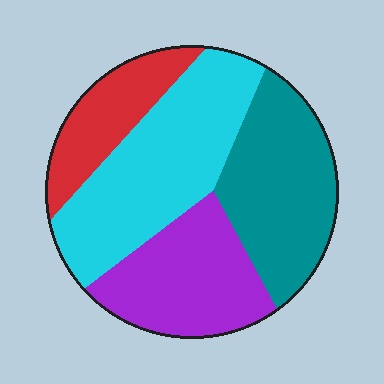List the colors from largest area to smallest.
From largest to smallest: cyan, teal, purple, red.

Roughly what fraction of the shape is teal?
Teal takes up between a quarter and a half of the shape.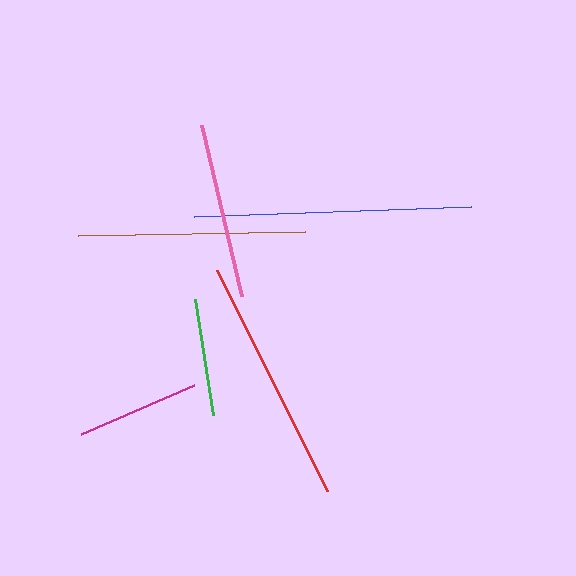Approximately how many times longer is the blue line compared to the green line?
The blue line is approximately 2.4 times the length of the green line.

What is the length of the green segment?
The green segment is approximately 117 pixels long.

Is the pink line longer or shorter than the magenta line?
The pink line is longer than the magenta line.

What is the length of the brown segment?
The brown segment is approximately 227 pixels long.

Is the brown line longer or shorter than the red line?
The red line is longer than the brown line.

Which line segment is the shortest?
The green line is the shortest at approximately 117 pixels.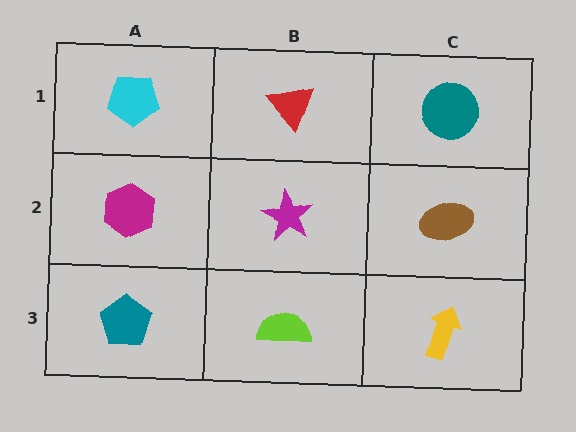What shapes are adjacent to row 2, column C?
A teal circle (row 1, column C), a yellow arrow (row 3, column C), a magenta star (row 2, column B).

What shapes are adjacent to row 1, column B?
A magenta star (row 2, column B), a cyan pentagon (row 1, column A), a teal circle (row 1, column C).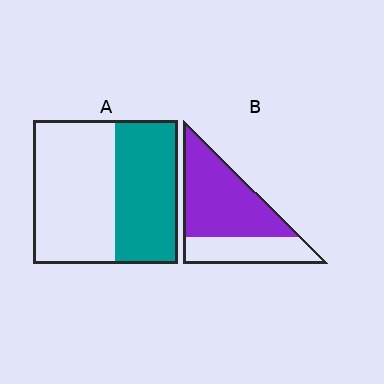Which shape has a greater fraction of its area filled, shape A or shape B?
Shape B.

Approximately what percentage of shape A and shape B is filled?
A is approximately 45% and B is approximately 65%.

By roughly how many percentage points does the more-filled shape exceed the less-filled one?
By roughly 25 percentage points (B over A).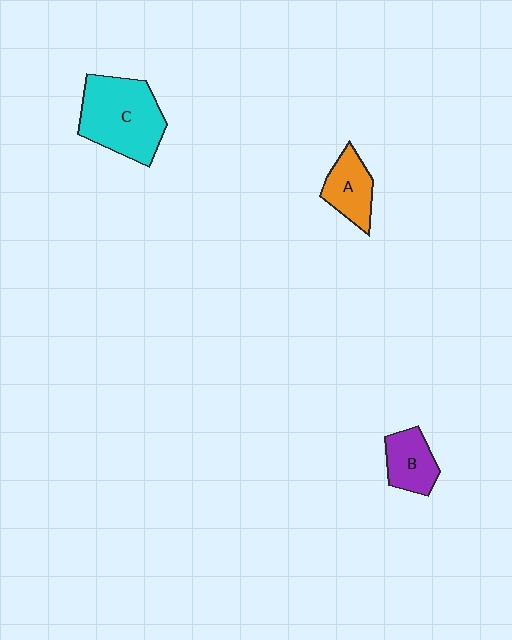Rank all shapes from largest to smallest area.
From largest to smallest: C (cyan), A (orange), B (purple).